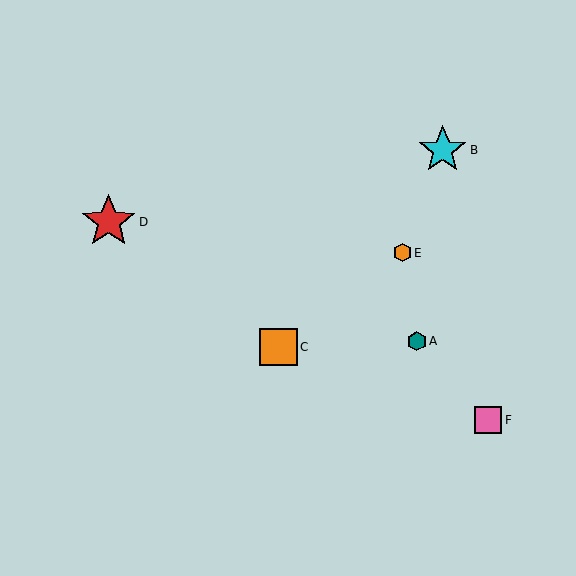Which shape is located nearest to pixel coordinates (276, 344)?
The orange square (labeled C) at (279, 347) is nearest to that location.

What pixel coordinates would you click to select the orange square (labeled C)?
Click at (279, 347) to select the orange square C.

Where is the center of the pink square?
The center of the pink square is at (488, 420).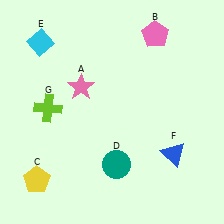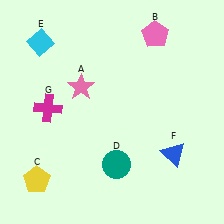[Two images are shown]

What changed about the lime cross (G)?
In Image 1, G is lime. In Image 2, it changed to magenta.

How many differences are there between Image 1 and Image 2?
There is 1 difference between the two images.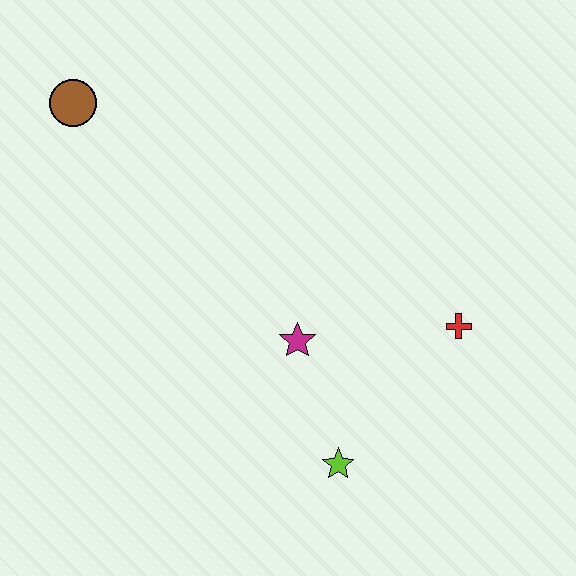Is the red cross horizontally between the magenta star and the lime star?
No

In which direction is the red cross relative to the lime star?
The red cross is above the lime star.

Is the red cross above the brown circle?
No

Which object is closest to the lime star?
The magenta star is closest to the lime star.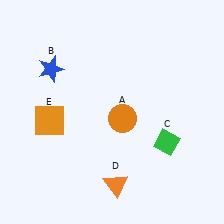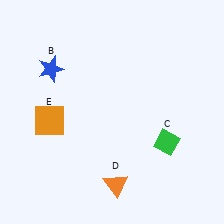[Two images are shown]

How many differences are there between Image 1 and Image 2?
There is 1 difference between the two images.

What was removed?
The orange circle (A) was removed in Image 2.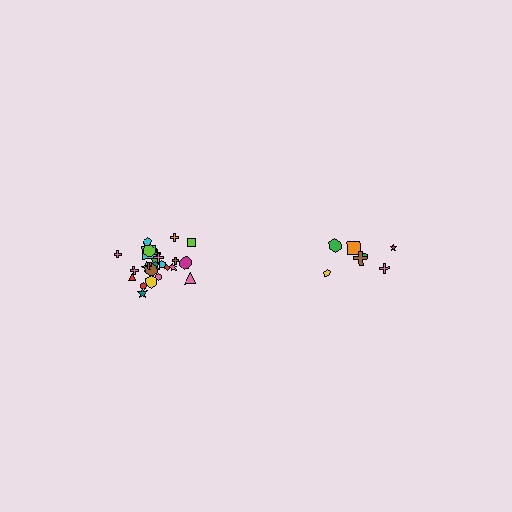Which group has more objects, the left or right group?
The left group.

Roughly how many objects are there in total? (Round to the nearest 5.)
Roughly 30 objects in total.